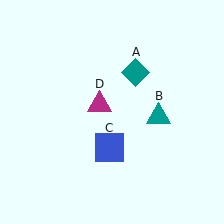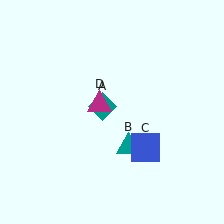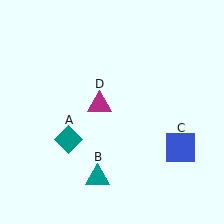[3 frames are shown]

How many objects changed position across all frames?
3 objects changed position: teal diamond (object A), teal triangle (object B), blue square (object C).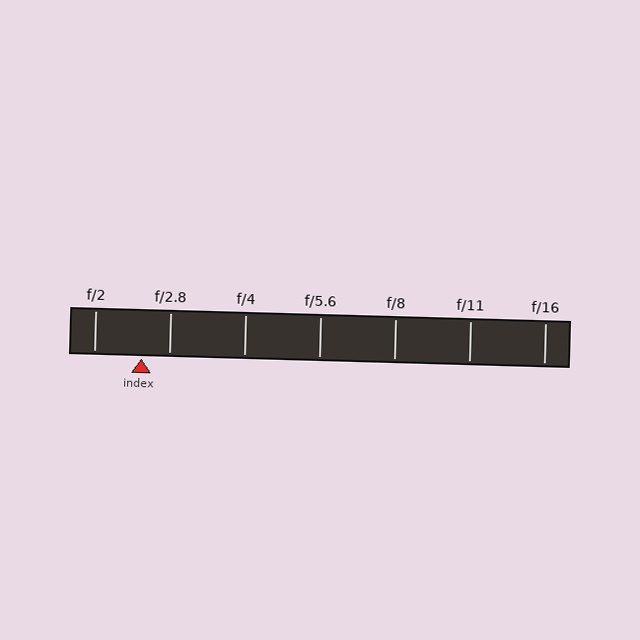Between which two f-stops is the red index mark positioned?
The index mark is between f/2 and f/2.8.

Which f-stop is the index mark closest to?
The index mark is closest to f/2.8.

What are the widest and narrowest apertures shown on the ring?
The widest aperture shown is f/2 and the narrowest is f/16.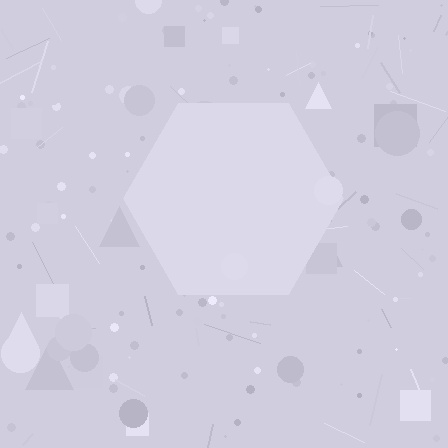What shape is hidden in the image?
A hexagon is hidden in the image.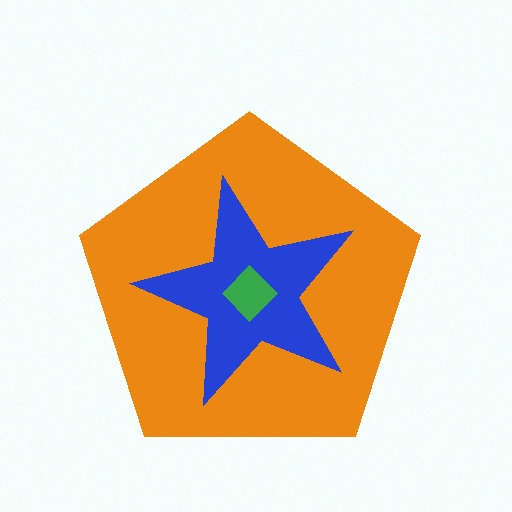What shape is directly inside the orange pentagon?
The blue star.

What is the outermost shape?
The orange pentagon.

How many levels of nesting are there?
3.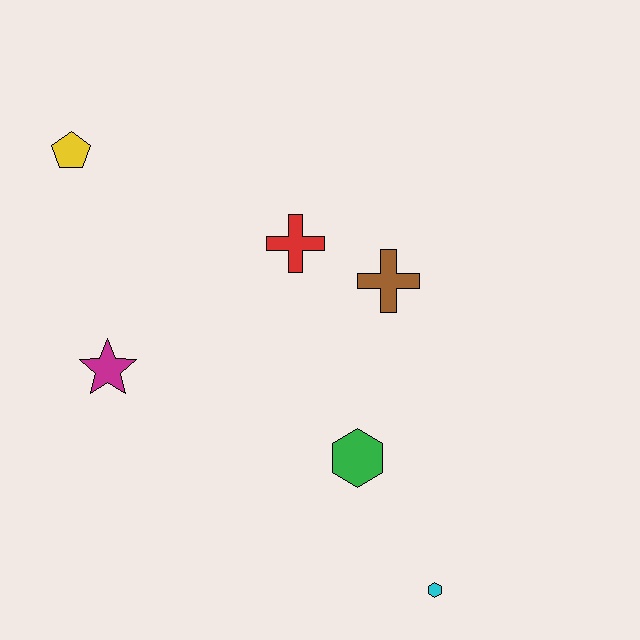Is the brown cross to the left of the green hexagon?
No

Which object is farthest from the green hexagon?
The yellow pentagon is farthest from the green hexagon.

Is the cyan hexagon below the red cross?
Yes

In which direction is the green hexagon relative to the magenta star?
The green hexagon is to the right of the magenta star.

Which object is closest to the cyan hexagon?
The green hexagon is closest to the cyan hexagon.